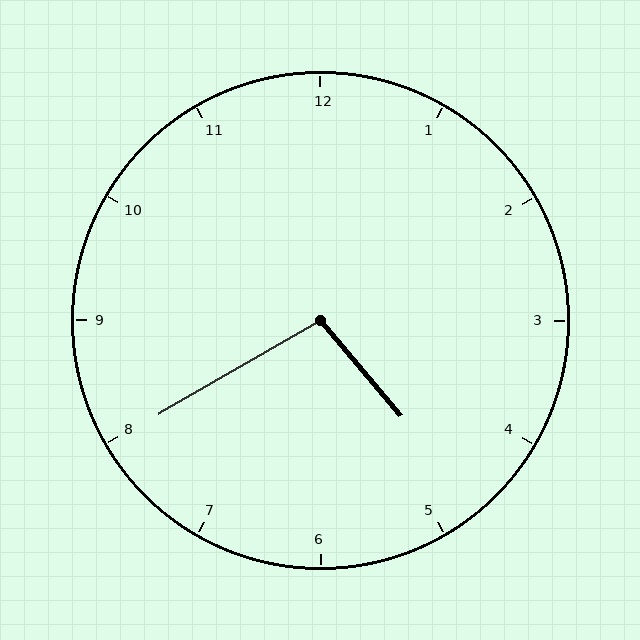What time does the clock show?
4:40.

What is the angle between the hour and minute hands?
Approximately 100 degrees.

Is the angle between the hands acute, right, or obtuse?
It is obtuse.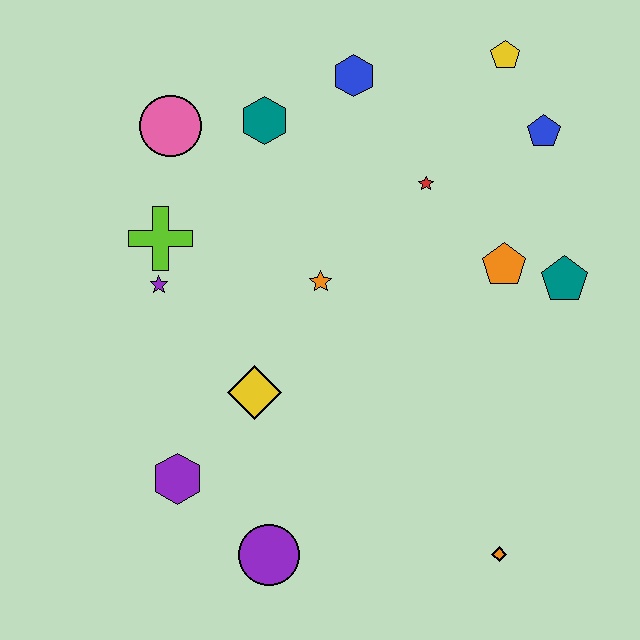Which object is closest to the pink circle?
The teal hexagon is closest to the pink circle.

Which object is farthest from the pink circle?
The orange diamond is farthest from the pink circle.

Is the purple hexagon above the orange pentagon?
No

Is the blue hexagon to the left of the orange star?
No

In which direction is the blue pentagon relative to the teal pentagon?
The blue pentagon is above the teal pentagon.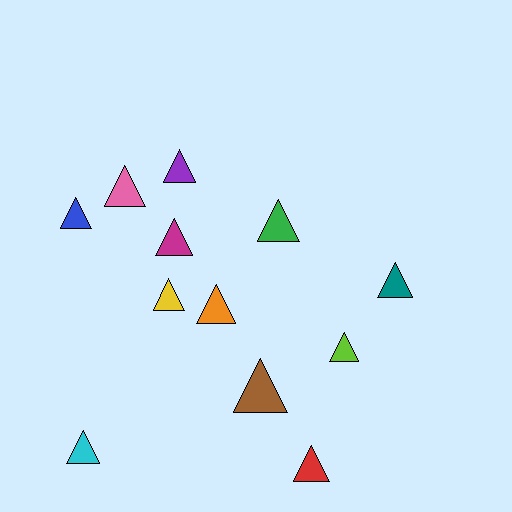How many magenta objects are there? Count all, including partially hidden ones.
There is 1 magenta object.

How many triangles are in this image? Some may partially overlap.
There are 12 triangles.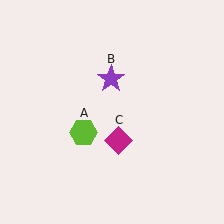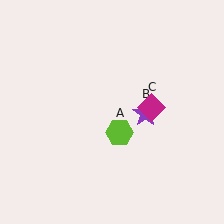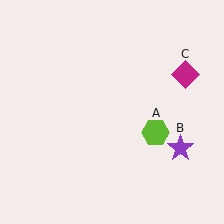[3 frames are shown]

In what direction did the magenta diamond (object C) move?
The magenta diamond (object C) moved up and to the right.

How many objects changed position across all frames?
3 objects changed position: lime hexagon (object A), purple star (object B), magenta diamond (object C).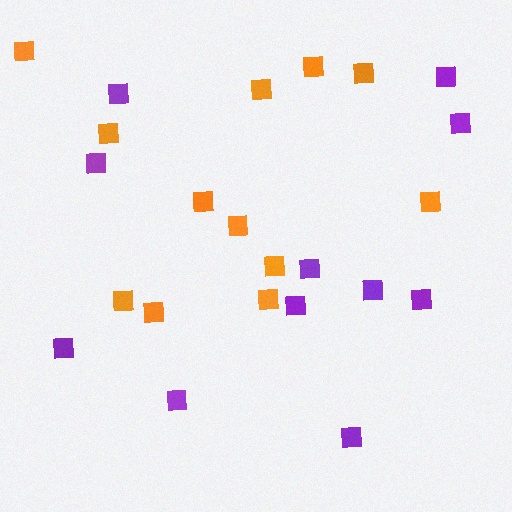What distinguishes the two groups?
There are 2 groups: one group of purple squares (11) and one group of orange squares (12).